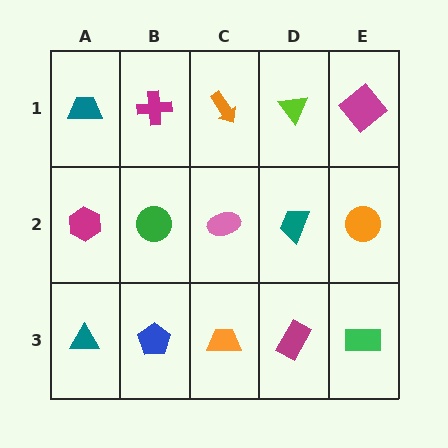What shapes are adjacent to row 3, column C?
A pink ellipse (row 2, column C), a blue pentagon (row 3, column B), a magenta rectangle (row 3, column D).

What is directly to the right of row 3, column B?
An orange trapezoid.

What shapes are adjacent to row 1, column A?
A magenta hexagon (row 2, column A), a magenta cross (row 1, column B).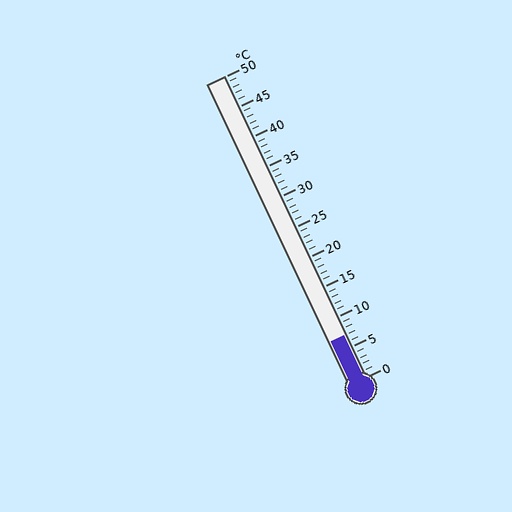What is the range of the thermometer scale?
The thermometer scale ranges from 0°C to 50°C.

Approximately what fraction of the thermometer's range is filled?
The thermometer is filled to approximately 15% of its range.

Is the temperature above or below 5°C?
The temperature is above 5°C.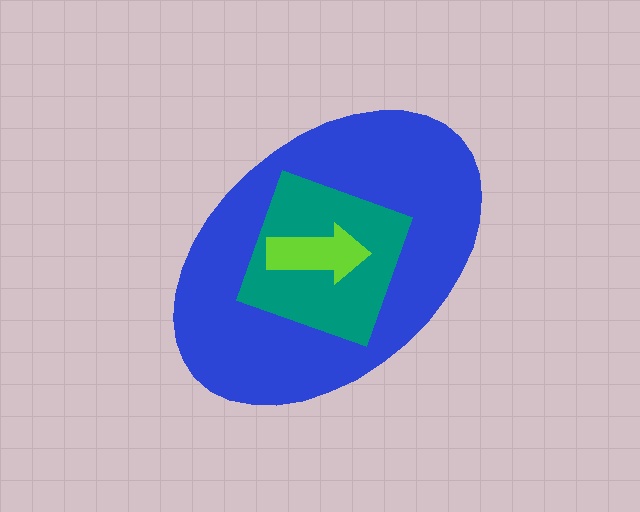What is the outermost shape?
The blue ellipse.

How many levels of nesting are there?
3.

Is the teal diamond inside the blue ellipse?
Yes.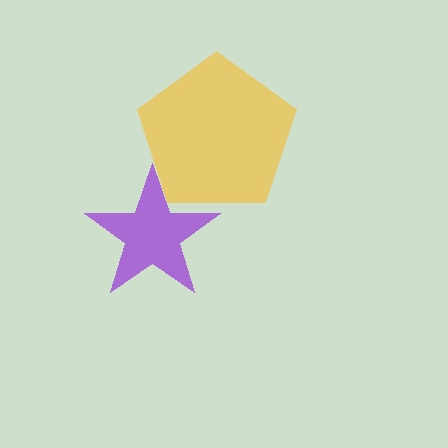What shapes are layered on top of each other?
The layered shapes are: a yellow pentagon, a purple star.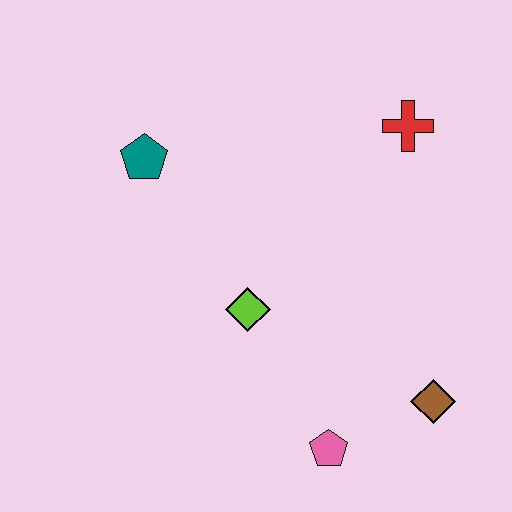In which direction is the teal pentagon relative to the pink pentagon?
The teal pentagon is above the pink pentagon.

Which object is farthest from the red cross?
The pink pentagon is farthest from the red cross.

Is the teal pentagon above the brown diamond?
Yes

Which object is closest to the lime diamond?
The pink pentagon is closest to the lime diamond.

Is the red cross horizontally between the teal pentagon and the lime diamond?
No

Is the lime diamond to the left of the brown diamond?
Yes